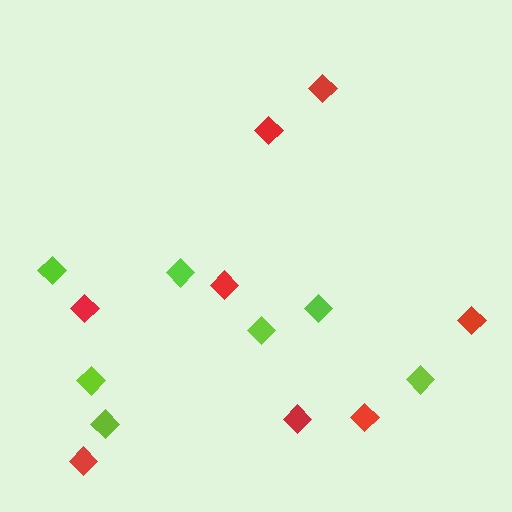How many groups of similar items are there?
There are 2 groups: one group of red diamonds (8) and one group of lime diamonds (7).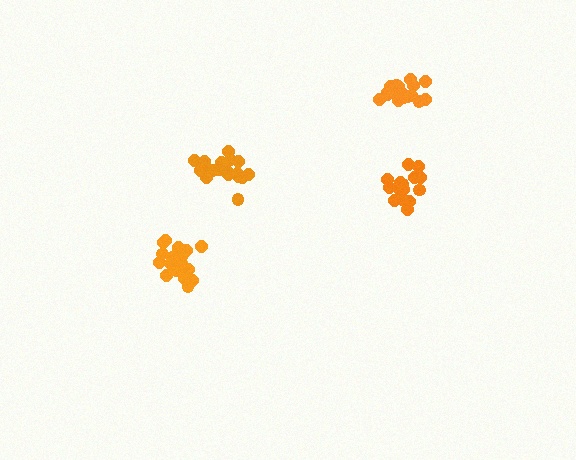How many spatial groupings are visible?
There are 4 spatial groupings.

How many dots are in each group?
Group 1: 15 dots, Group 2: 17 dots, Group 3: 18 dots, Group 4: 18 dots (68 total).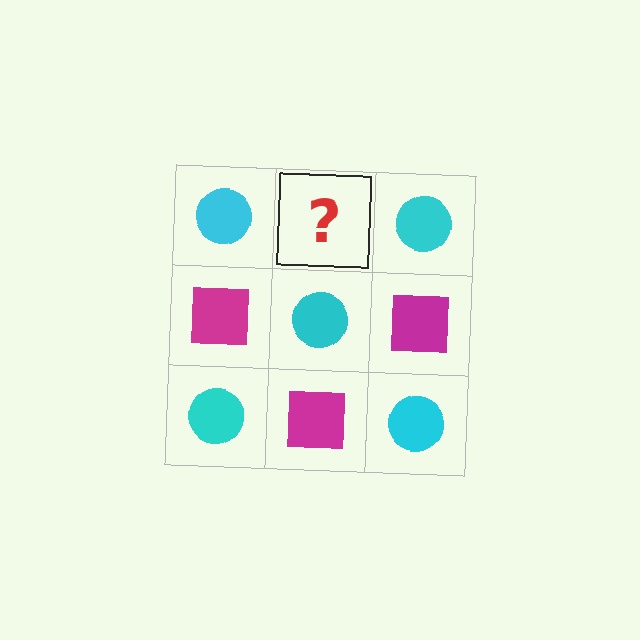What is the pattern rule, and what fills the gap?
The rule is that it alternates cyan circle and magenta square in a checkerboard pattern. The gap should be filled with a magenta square.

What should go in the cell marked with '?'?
The missing cell should contain a magenta square.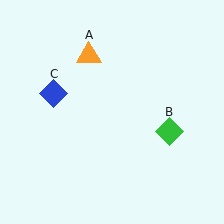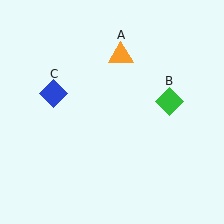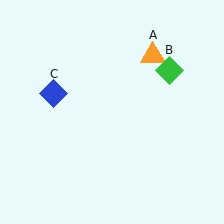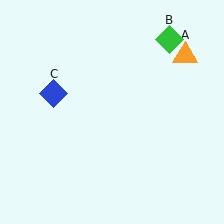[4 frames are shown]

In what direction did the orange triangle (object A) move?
The orange triangle (object A) moved right.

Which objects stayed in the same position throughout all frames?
Blue diamond (object C) remained stationary.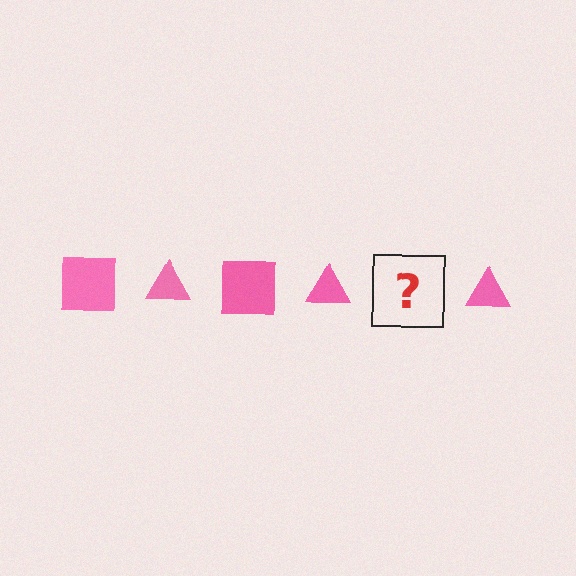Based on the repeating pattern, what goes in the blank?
The blank should be a pink square.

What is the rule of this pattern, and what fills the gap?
The rule is that the pattern cycles through square, triangle shapes in pink. The gap should be filled with a pink square.